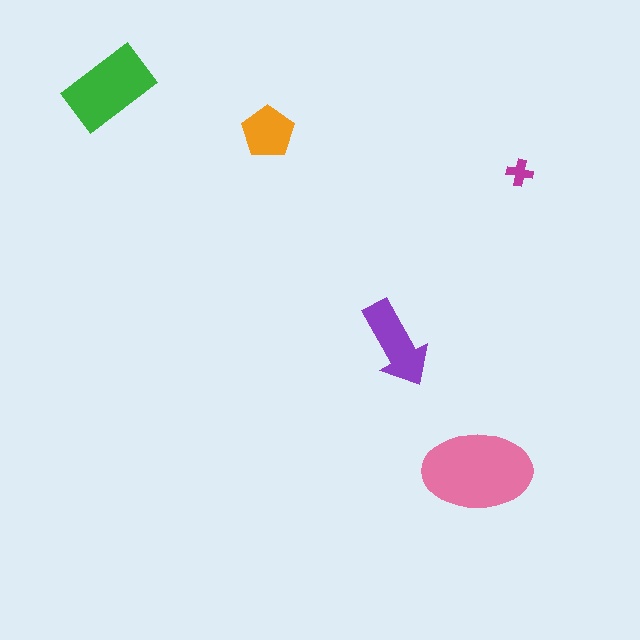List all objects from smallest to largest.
The magenta cross, the orange pentagon, the purple arrow, the green rectangle, the pink ellipse.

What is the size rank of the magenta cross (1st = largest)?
5th.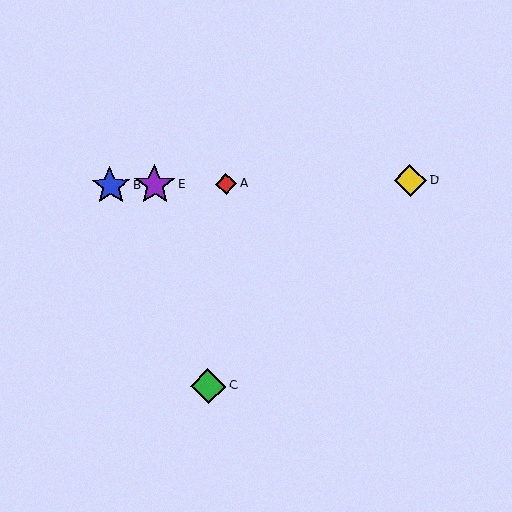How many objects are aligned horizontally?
4 objects (A, B, D, E) are aligned horizontally.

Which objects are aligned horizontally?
Objects A, B, D, E are aligned horizontally.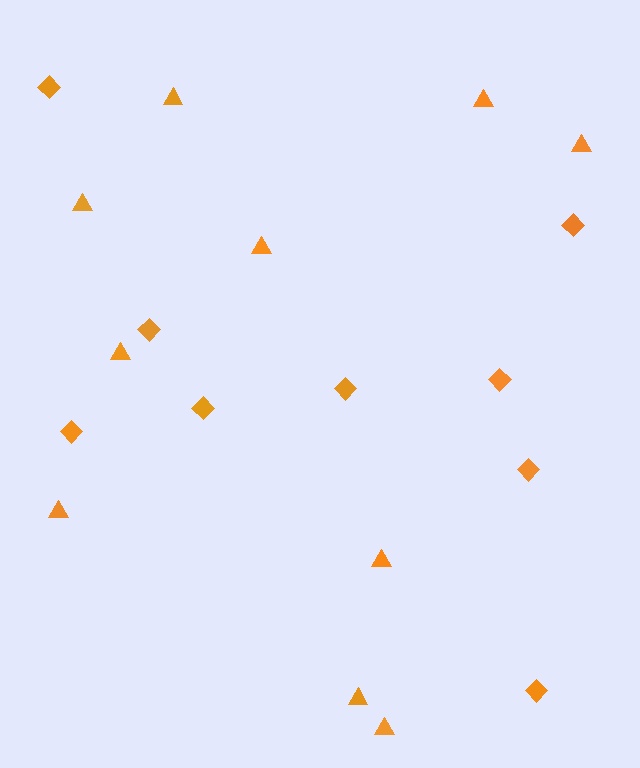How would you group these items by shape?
There are 2 groups: one group of triangles (10) and one group of diamonds (9).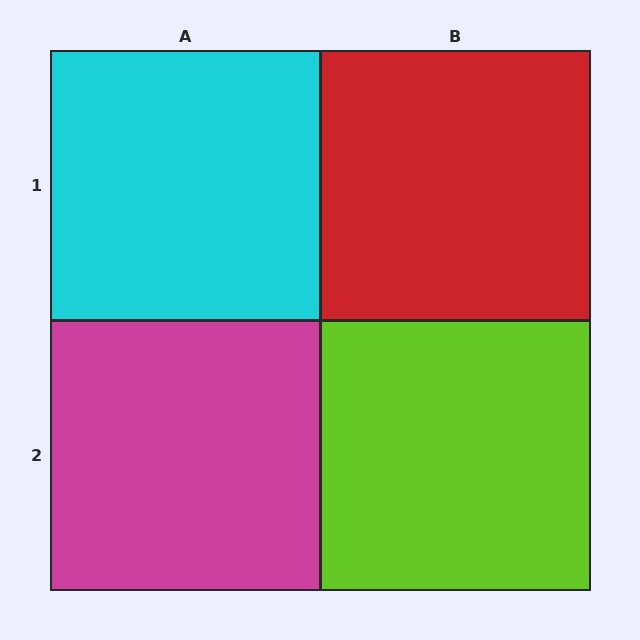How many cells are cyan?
1 cell is cyan.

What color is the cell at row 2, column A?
Magenta.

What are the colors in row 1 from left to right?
Cyan, red.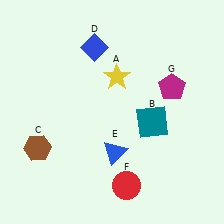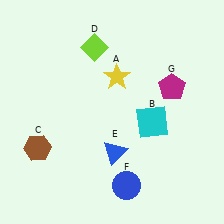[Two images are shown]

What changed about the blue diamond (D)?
In Image 1, D is blue. In Image 2, it changed to lime.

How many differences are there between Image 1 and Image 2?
There are 3 differences between the two images.